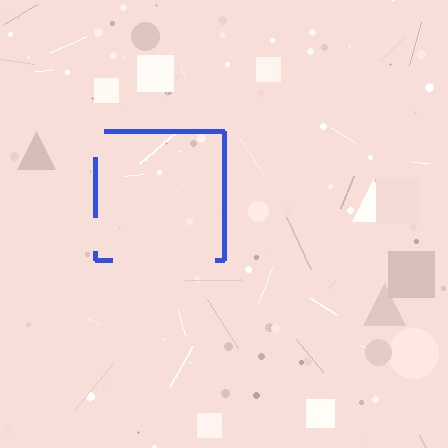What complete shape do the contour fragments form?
The contour fragments form a square.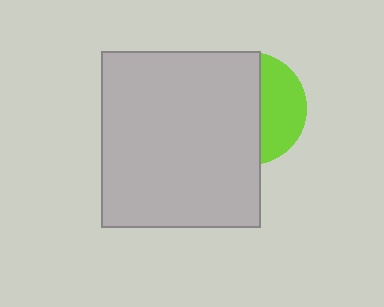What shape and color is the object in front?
The object in front is a light gray rectangle.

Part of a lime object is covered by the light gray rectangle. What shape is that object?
It is a circle.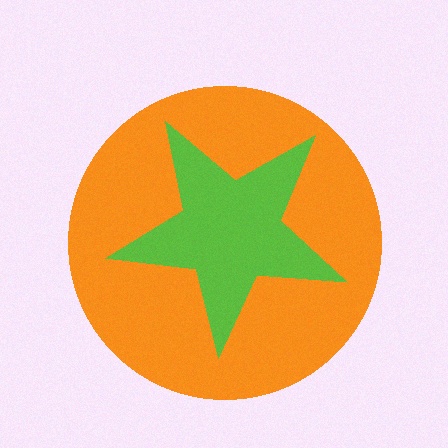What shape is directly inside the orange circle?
The lime star.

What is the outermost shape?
The orange circle.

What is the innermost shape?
The lime star.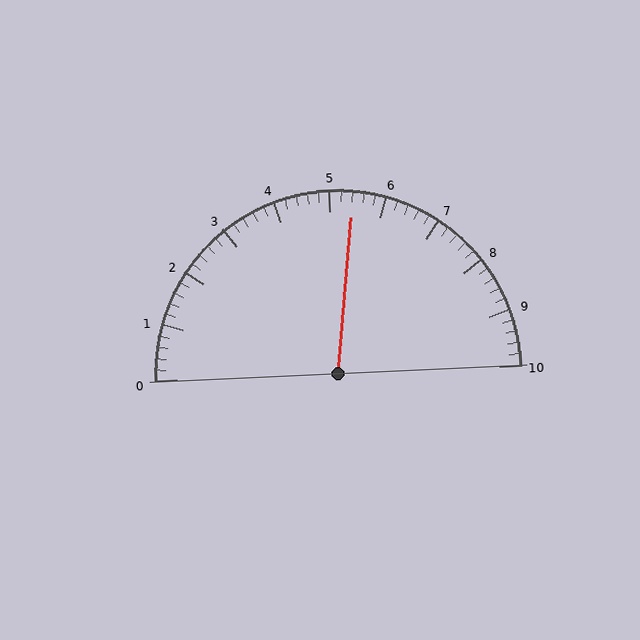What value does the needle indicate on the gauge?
The needle indicates approximately 5.4.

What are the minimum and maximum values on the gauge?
The gauge ranges from 0 to 10.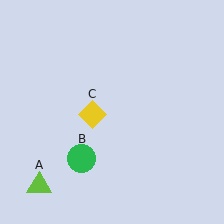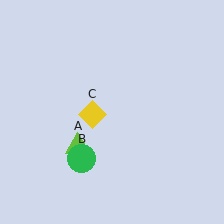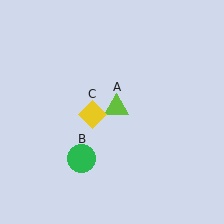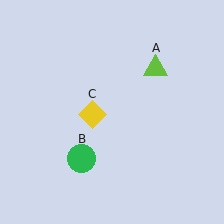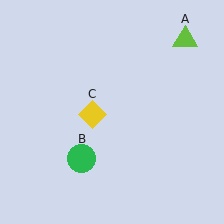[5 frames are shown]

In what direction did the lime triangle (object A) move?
The lime triangle (object A) moved up and to the right.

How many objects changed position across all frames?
1 object changed position: lime triangle (object A).